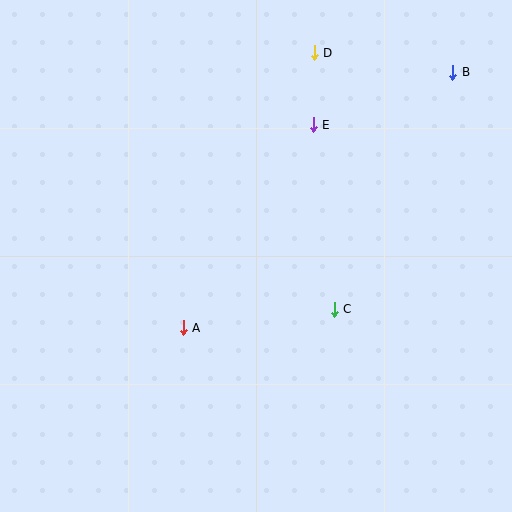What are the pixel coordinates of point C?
Point C is at (334, 309).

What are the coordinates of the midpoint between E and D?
The midpoint between E and D is at (314, 89).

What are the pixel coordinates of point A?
Point A is at (183, 328).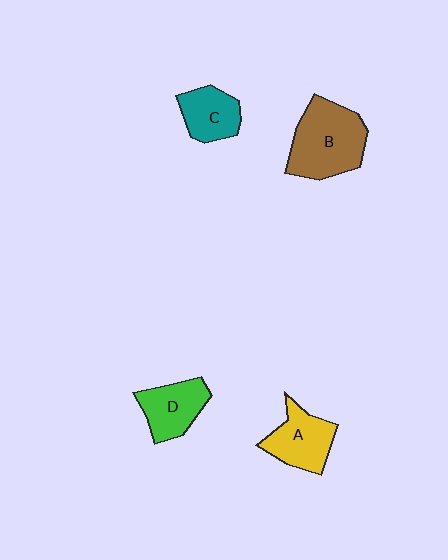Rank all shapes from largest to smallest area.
From largest to smallest: B (brown), A (yellow), D (green), C (teal).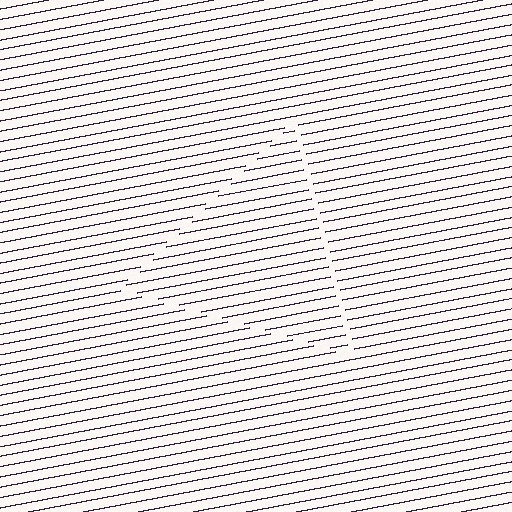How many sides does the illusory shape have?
3 sides — the line-ends trace a triangle.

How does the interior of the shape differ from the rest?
The interior of the shape contains the same grating, shifted by half a period — the contour is defined by the phase discontinuity where line-ends from the inner and outer gratings abut.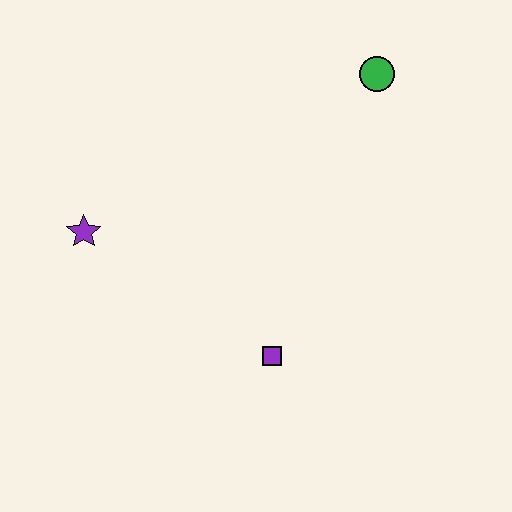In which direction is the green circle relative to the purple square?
The green circle is above the purple square.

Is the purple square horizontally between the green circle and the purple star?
Yes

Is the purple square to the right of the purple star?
Yes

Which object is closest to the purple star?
The purple square is closest to the purple star.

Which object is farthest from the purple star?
The green circle is farthest from the purple star.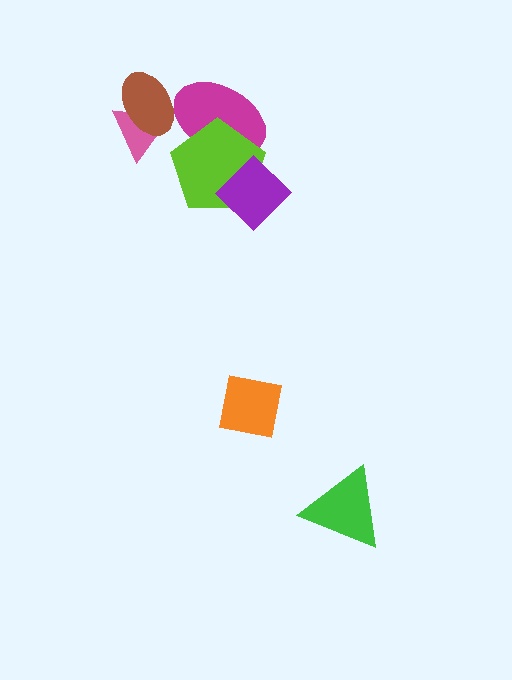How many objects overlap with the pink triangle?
1 object overlaps with the pink triangle.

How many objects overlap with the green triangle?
0 objects overlap with the green triangle.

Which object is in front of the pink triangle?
The brown ellipse is in front of the pink triangle.